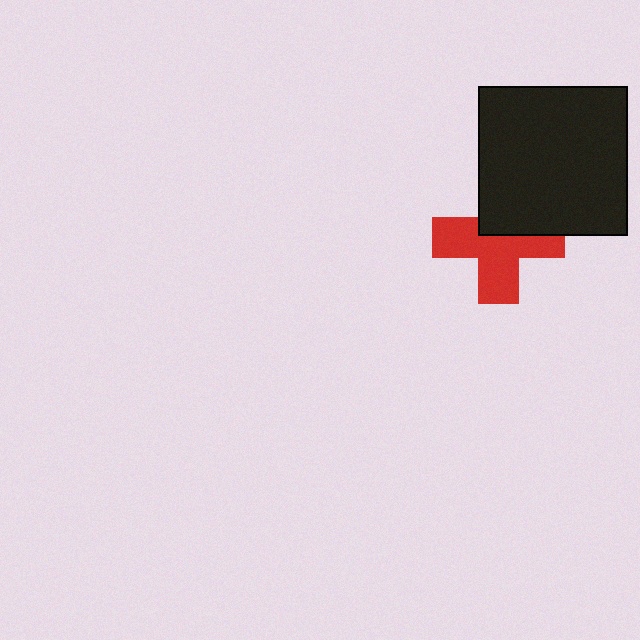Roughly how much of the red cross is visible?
About half of it is visible (roughly 62%).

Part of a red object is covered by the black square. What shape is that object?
It is a cross.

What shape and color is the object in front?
The object in front is a black square.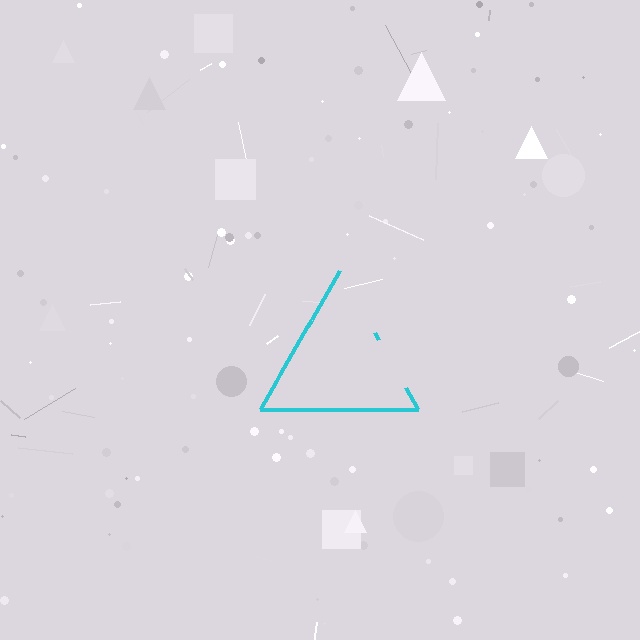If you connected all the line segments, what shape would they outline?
They would outline a triangle.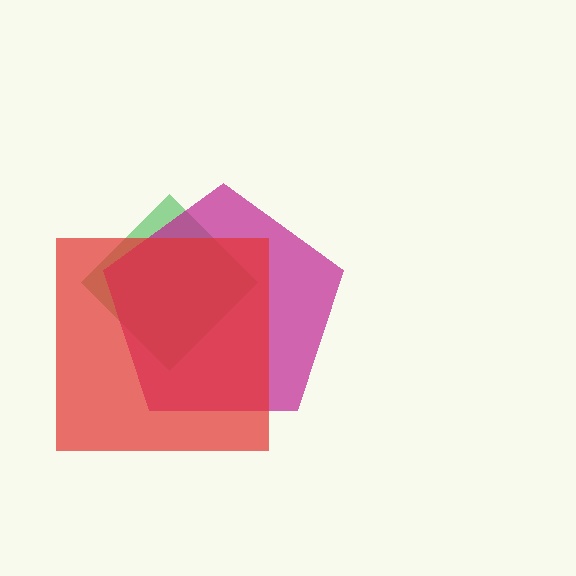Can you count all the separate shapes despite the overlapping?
Yes, there are 3 separate shapes.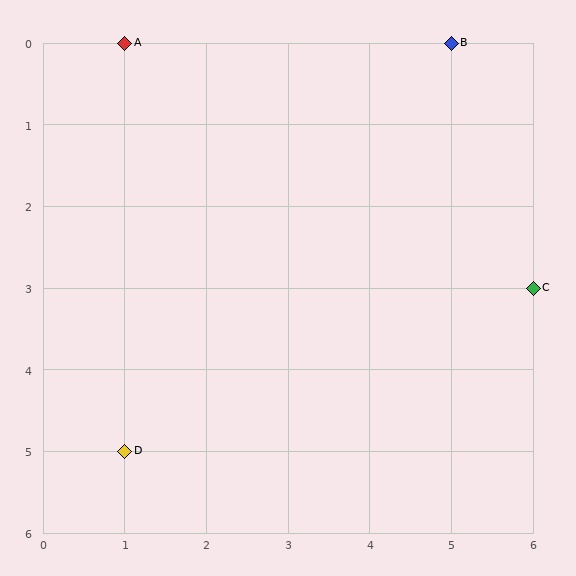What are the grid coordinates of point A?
Point A is at grid coordinates (1, 0).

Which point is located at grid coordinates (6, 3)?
Point C is at (6, 3).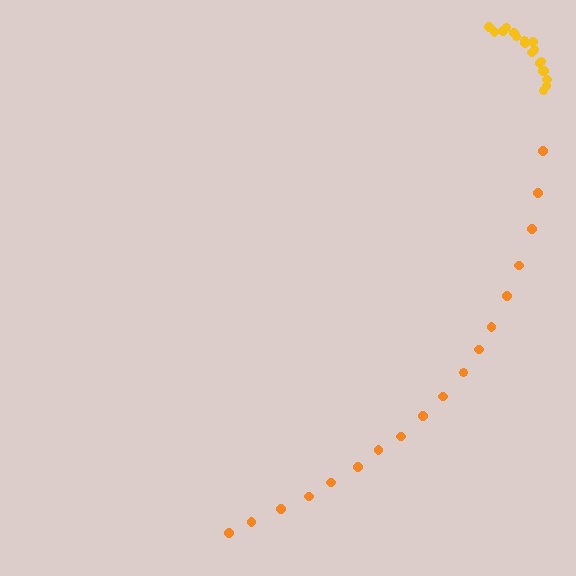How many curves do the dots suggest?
There are 2 distinct paths.